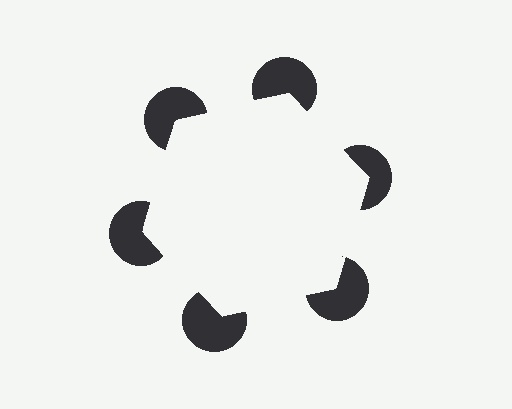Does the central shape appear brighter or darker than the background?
It typically appears slightly brighter than the background, even though no actual brightness change is drawn.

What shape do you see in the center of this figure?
An illusory hexagon — its edges are inferred from the aligned wedge cuts in the pac-man discs, not physically drawn.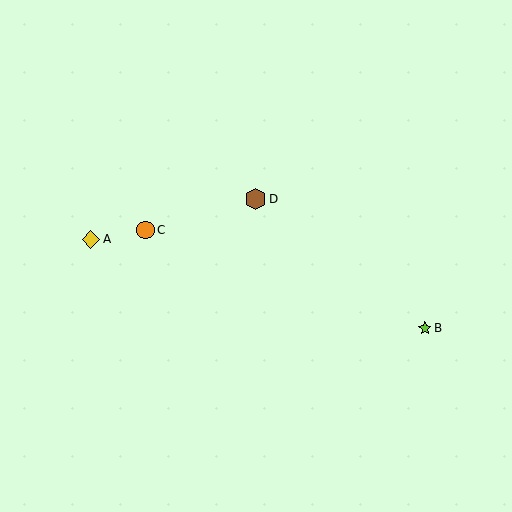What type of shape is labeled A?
Shape A is a yellow diamond.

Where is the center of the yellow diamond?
The center of the yellow diamond is at (91, 239).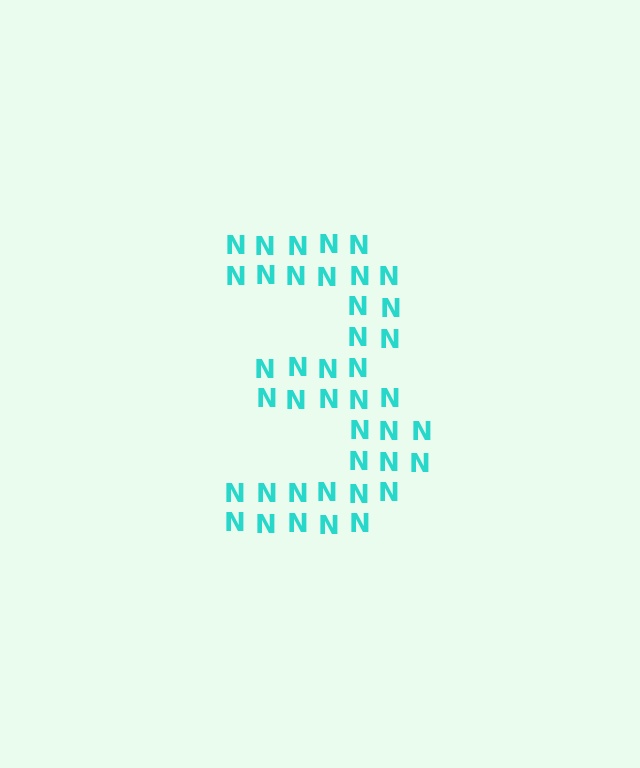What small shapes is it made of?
It is made of small letter N's.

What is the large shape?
The large shape is the digit 3.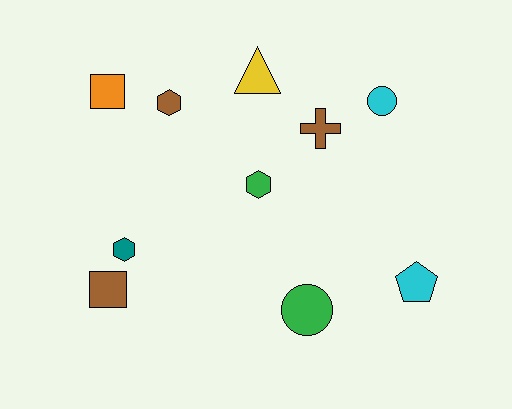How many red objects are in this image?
There are no red objects.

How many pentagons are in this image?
There is 1 pentagon.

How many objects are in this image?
There are 10 objects.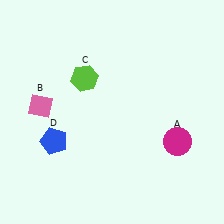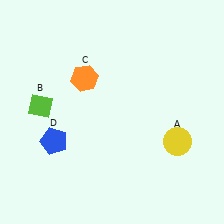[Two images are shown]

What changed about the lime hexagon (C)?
In Image 1, C is lime. In Image 2, it changed to orange.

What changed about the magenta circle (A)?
In Image 1, A is magenta. In Image 2, it changed to yellow.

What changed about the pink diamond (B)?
In Image 1, B is pink. In Image 2, it changed to lime.